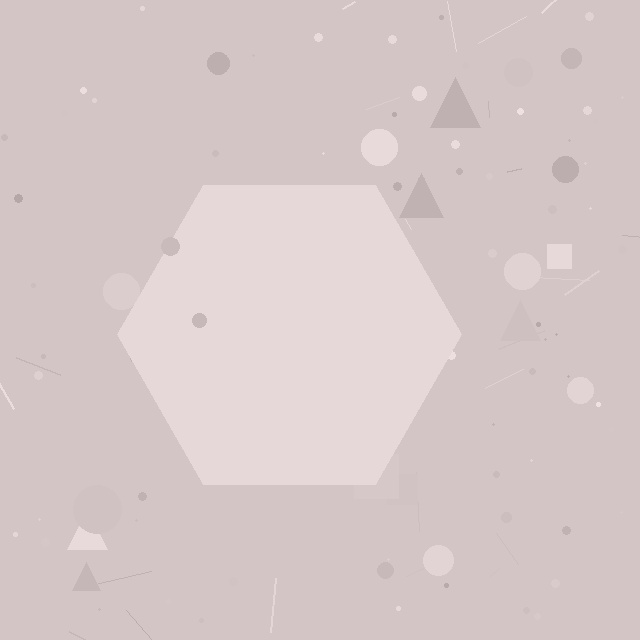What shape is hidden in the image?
A hexagon is hidden in the image.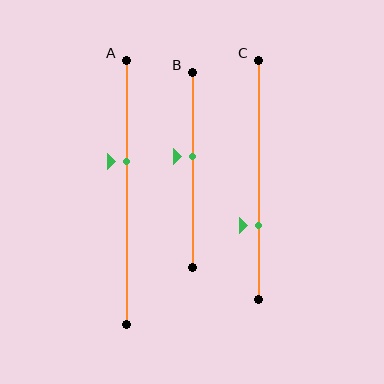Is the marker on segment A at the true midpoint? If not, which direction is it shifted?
No, the marker on segment A is shifted upward by about 12% of the segment length.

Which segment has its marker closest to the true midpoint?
Segment B has its marker closest to the true midpoint.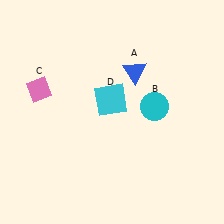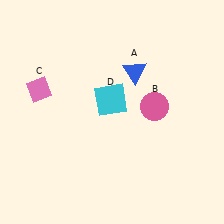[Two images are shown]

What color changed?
The circle (B) changed from cyan in Image 1 to pink in Image 2.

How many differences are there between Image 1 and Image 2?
There is 1 difference between the two images.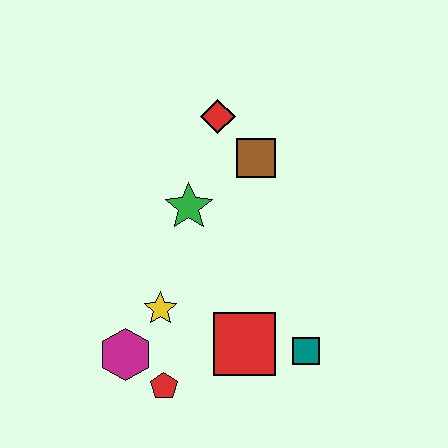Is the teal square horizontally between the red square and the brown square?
No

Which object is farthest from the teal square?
The red diamond is farthest from the teal square.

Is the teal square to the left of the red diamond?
No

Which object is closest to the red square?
The teal square is closest to the red square.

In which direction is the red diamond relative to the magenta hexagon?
The red diamond is above the magenta hexagon.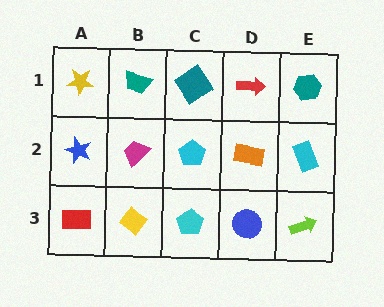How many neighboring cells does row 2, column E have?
3.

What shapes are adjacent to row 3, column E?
A cyan rectangle (row 2, column E), a blue circle (row 3, column D).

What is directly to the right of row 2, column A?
A magenta trapezoid.